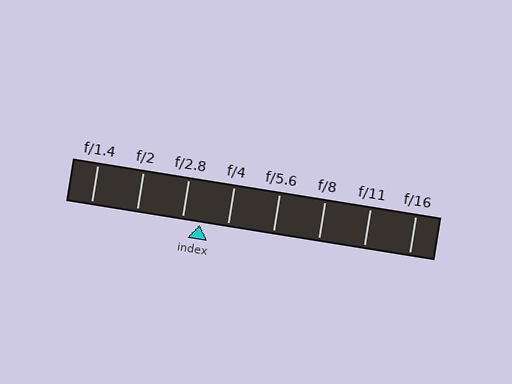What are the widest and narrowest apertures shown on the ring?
The widest aperture shown is f/1.4 and the narrowest is f/16.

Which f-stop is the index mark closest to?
The index mark is closest to f/2.8.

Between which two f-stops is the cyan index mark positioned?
The index mark is between f/2.8 and f/4.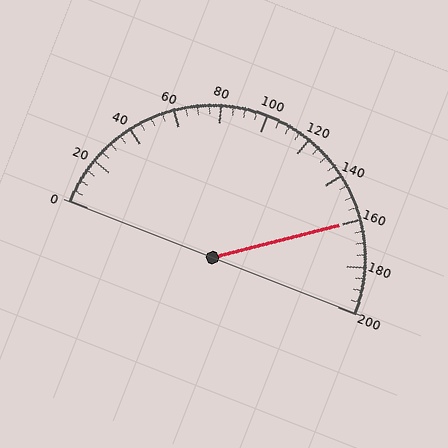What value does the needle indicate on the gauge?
The needle indicates approximately 160.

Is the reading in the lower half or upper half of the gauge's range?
The reading is in the upper half of the range (0 to 200).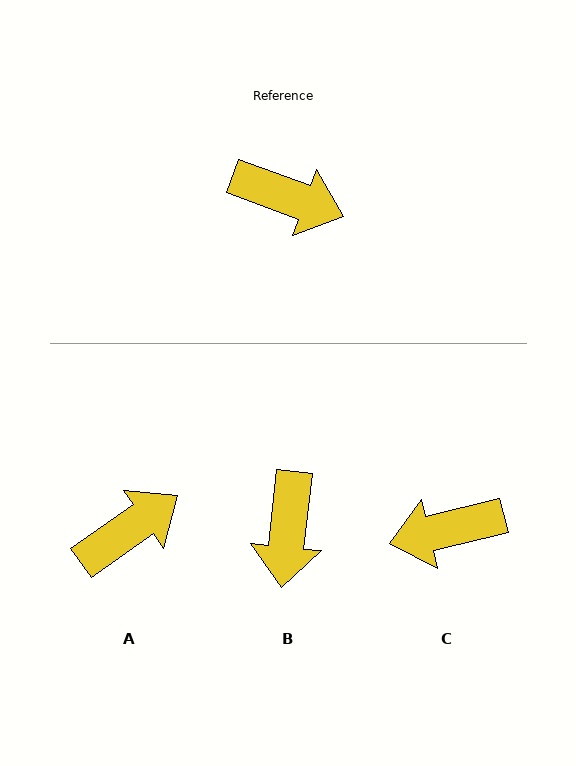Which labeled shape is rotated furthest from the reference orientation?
C, about 146 degrees away.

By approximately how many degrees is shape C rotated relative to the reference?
Approximately 146 degrees clockwise.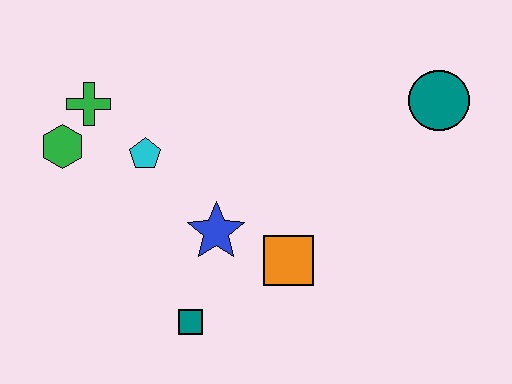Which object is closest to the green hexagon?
The green cross is closest to the green hexagon.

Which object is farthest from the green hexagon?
The teal circle is farthest from the green hexagon.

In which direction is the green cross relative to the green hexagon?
The green cross is above the green hexagon.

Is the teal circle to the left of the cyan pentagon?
No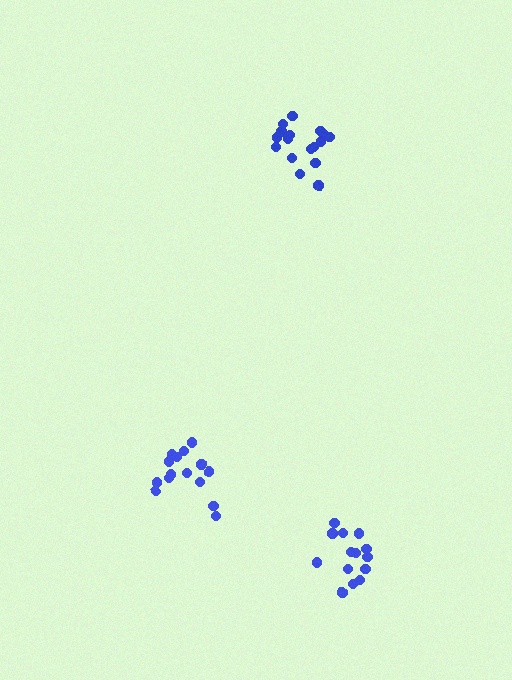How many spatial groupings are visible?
There are 3 spatial groupings.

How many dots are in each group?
Group 1: 15 dots, Group 2: 17 dots, Group 3: 14 dots (46 total).